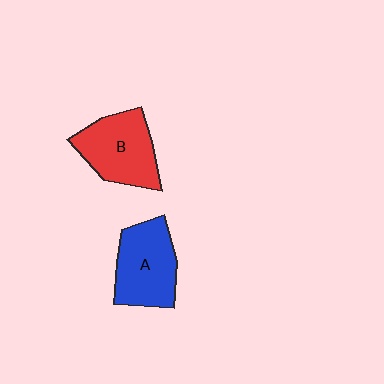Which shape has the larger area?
Shape B (red).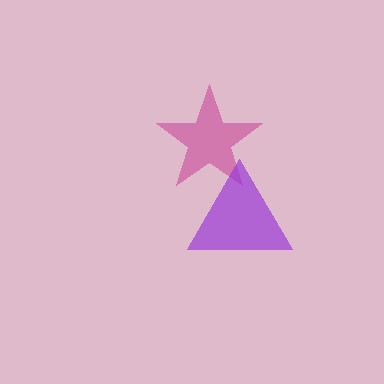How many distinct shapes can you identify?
There are 2 distinct shapes: a magenta star, a purple triangle.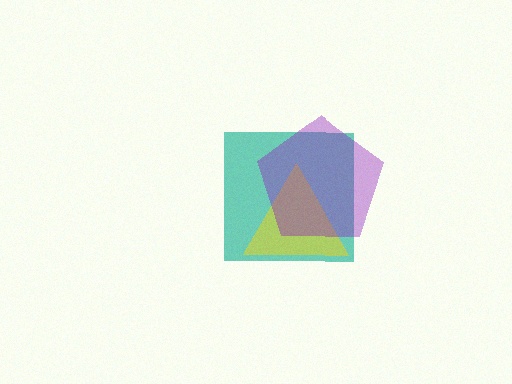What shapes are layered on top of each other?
The layered shapes are: a teal square, a yellow triangle, a purple pentagon.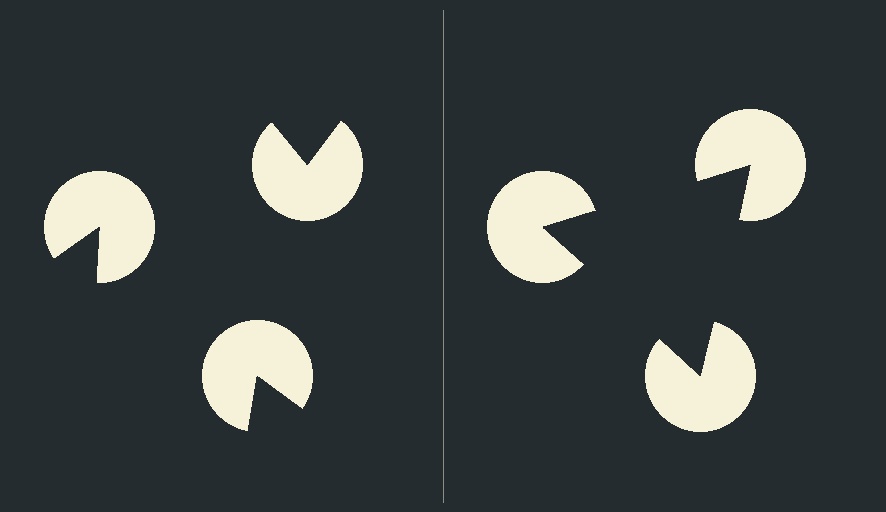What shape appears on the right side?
An illusory triangle.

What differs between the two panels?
The pac-man discs are positioned identically on both sides; only the wedge orientations differ. On the right they align to a triangle; on the left they are misaligned.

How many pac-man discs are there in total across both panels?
6 — 3 on each side.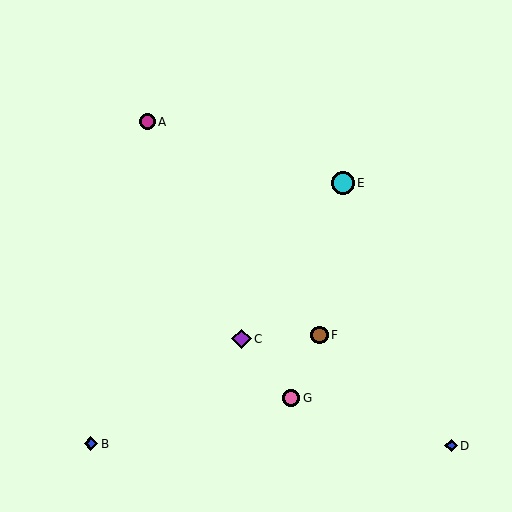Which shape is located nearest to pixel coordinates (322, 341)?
The brown circle (labeled F) at (319, 335) is nearest to that location.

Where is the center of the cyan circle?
The center of the cyan circle is at (343, 183).